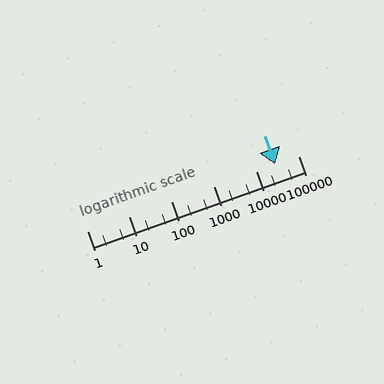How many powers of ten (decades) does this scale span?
The scale spans 5 decades, from 1 to 100000.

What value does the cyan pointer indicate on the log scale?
The pointer indicates approximately 28000.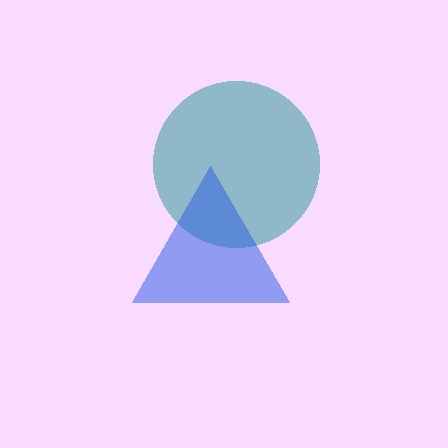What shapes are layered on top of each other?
The layered shapes are: a teal circle, a blue triangle.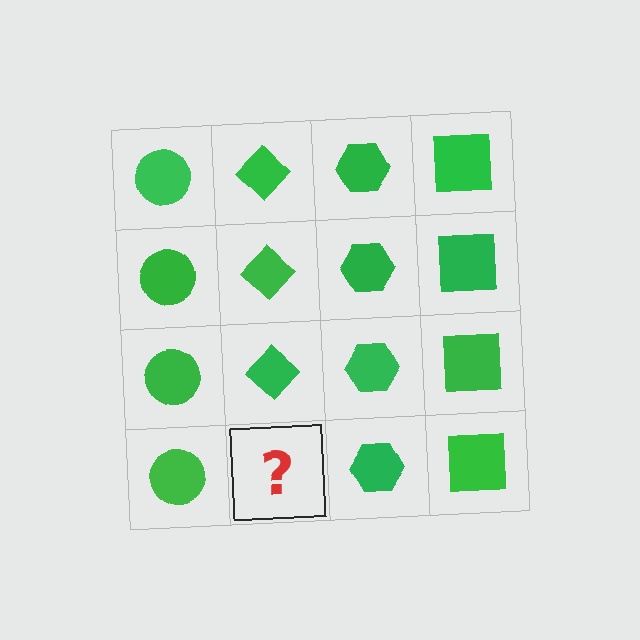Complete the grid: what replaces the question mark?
The question mark should be replaced with a green diamond.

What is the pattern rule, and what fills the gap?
The rule is that each column has a consistent shape. The gap should be filled with a green diamond.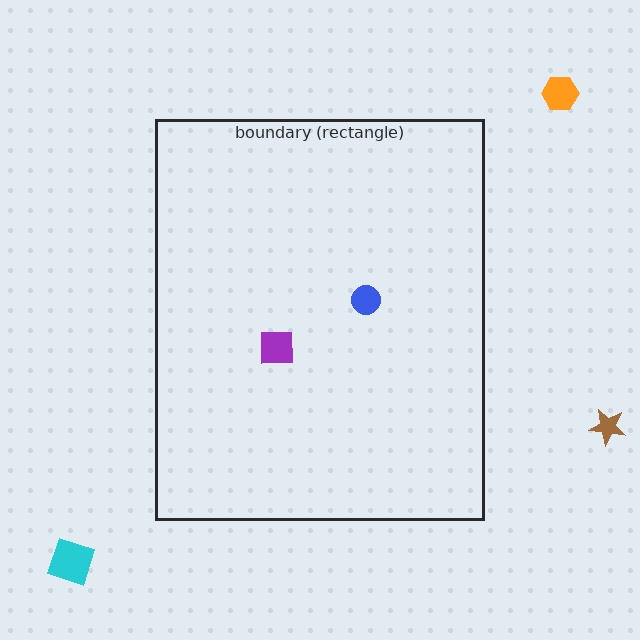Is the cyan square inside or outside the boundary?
Outside.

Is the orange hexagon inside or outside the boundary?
Outside.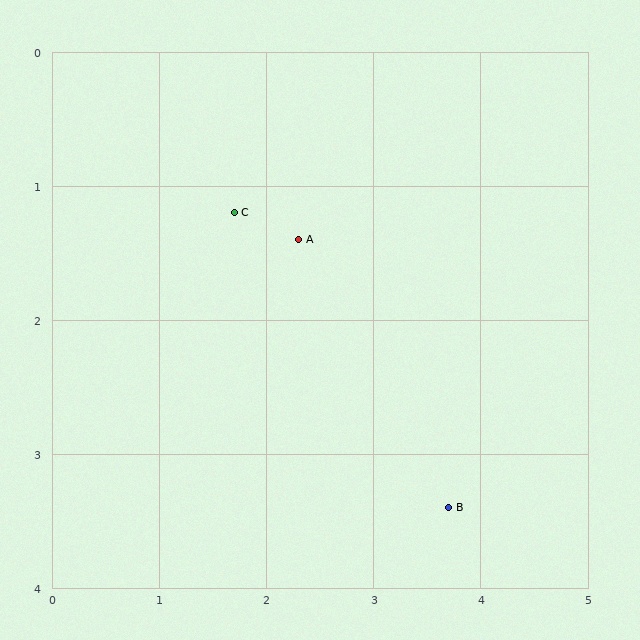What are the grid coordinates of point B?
Point B is at approximately (3.7, 3.4).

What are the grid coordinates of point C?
Point C is at approximately (1.7, 1.2).